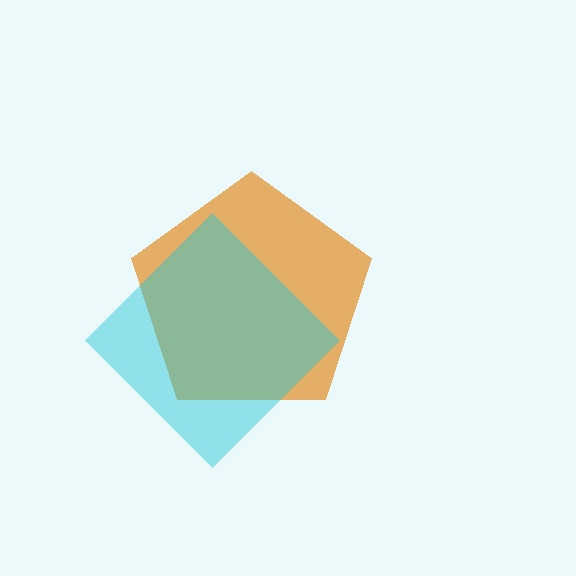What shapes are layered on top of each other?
The layered shapes are: an orange pentagon, a cyan diamond.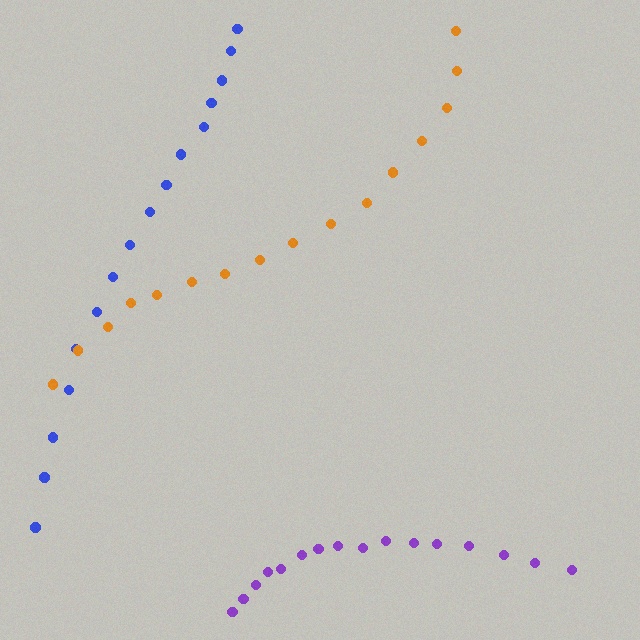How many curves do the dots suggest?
There are 3 distinct paths.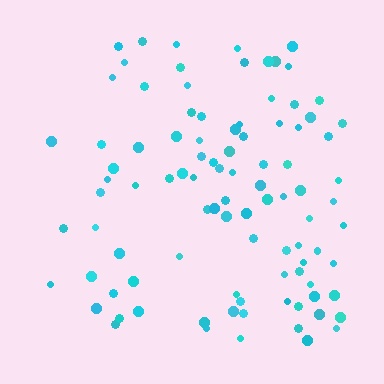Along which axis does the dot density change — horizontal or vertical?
Horizontal.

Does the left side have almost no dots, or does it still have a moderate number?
Still a moderate number, just noticeably fewer than the right.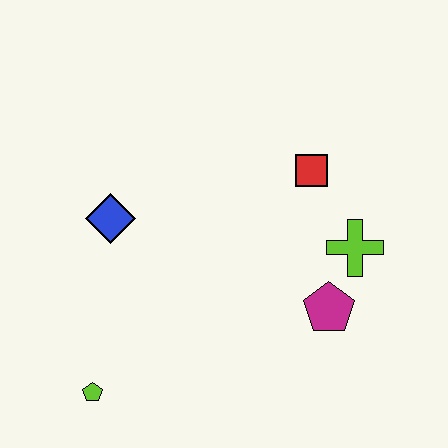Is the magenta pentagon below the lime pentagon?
No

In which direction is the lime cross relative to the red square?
The lime cross is below the red square.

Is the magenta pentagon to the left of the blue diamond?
No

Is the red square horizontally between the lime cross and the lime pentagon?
Yes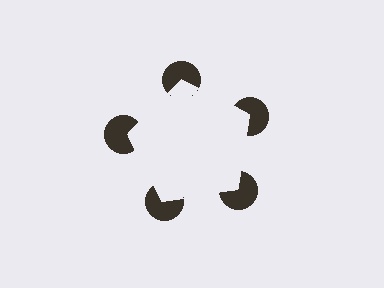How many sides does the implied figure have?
5 sides.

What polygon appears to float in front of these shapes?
An illusory pentagon — its edges are inferred from the aligned wedge cuts in the pac-man discs, not physically drawn.